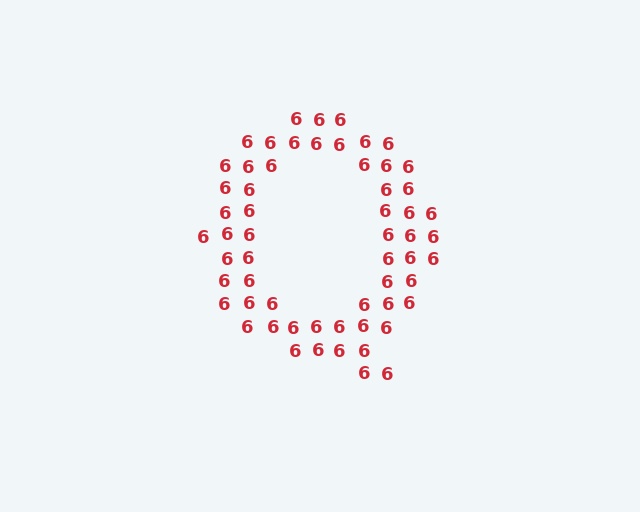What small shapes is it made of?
It is made of small digit 6's.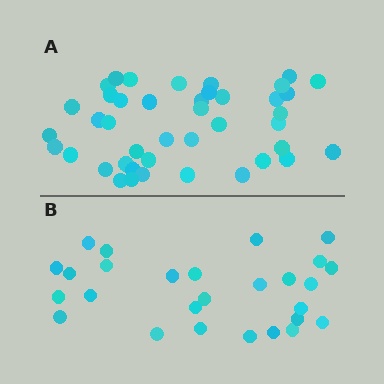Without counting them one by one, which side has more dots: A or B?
Region A (the top region) has more dots.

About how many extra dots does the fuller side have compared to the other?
Region A has approximately 15 more dots than region B.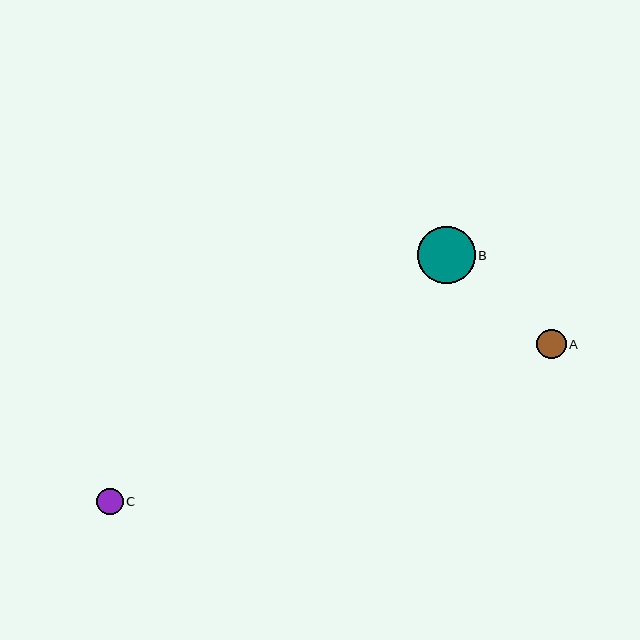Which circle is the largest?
Circle B is the largest with a size of approximately 57 pixels.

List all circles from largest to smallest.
From largest to smallest: B, A, C.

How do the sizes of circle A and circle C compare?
Circle A and circle C are approximately the same size.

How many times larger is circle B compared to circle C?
Circle B is approximately 2.1 times the size of circle C.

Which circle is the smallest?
Circle C is the smallest with a size of approximately 27 pixels.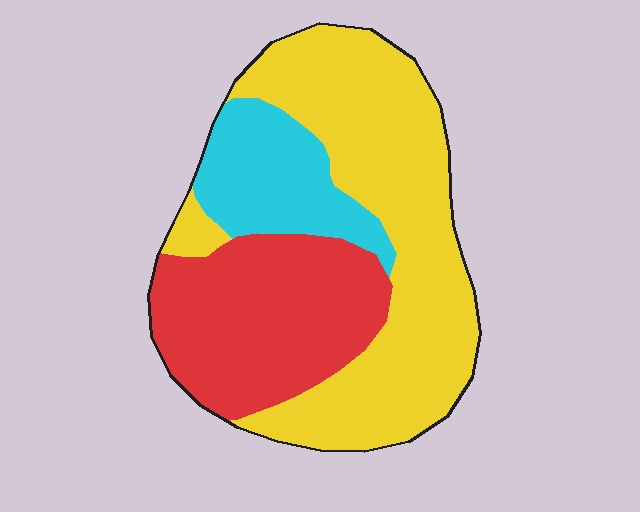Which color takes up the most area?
Yellow, at roughly 50%.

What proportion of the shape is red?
Red takes up between a quarter and a half of the shape.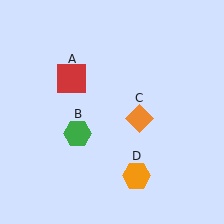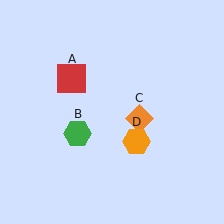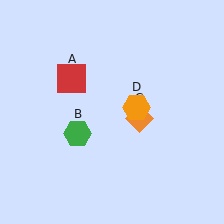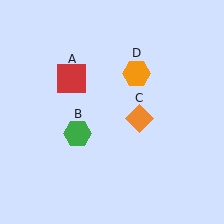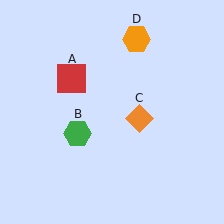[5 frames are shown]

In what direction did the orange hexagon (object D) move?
The orange hexagon (object D) moved up.